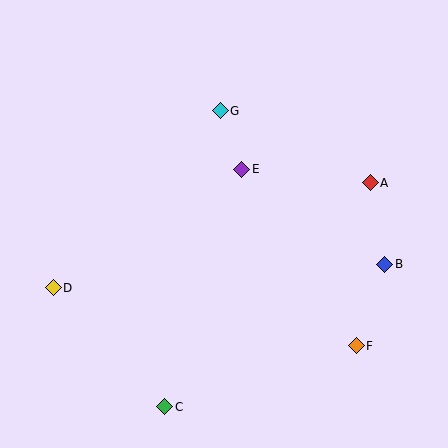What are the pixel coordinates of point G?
Point G is at (220, 111).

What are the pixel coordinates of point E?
Point E is at (241, 169).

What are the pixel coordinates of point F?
Point F is at (356, 346).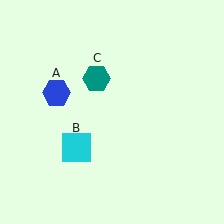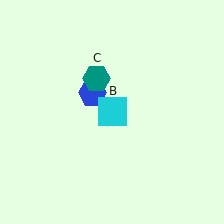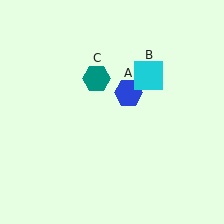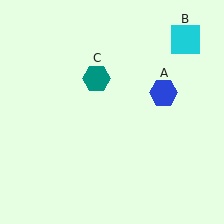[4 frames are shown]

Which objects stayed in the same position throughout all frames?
Teal hexagon (object C) remained stationary.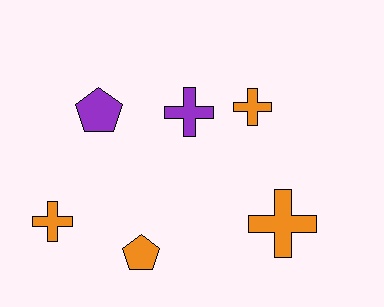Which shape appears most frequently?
Cross, with 4 objects.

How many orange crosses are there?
There are 3 orange crosses.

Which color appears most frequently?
Orange, with 4 objects.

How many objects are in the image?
There are 6 objects.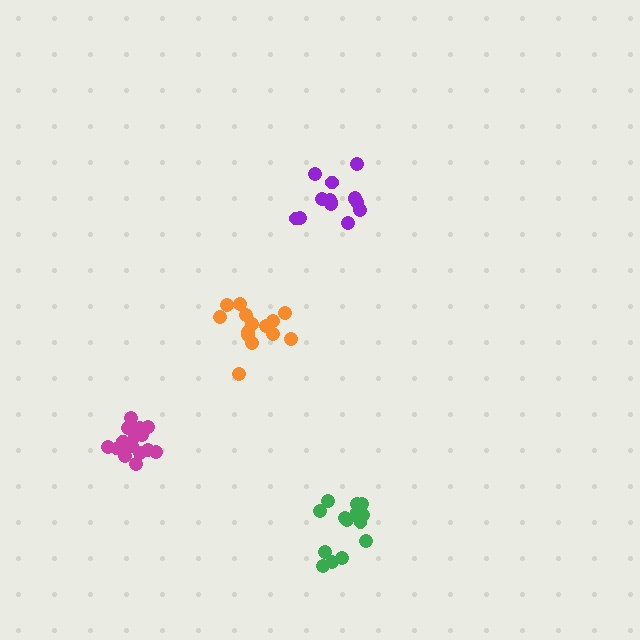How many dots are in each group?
Group 1: 14 dots, Group 2: 14 dots, Group 3: 14 dots, Group 4: 17 dots (59 total).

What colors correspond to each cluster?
The clusters are colored: orange, purple, green, magenta.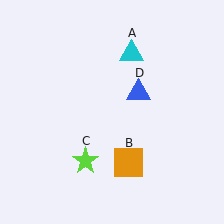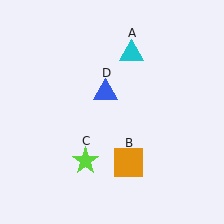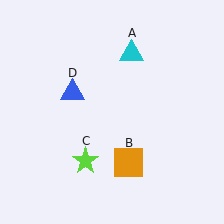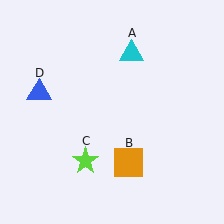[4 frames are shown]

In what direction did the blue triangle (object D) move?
The blue triangle (object D) moved left.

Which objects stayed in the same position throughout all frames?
Cyan triangle (object A) and orange square (object B) and lime star (object C) remained stationary.